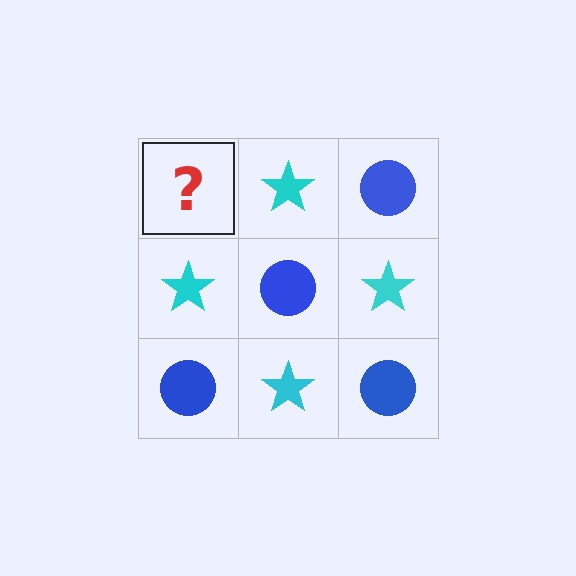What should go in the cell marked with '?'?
The missing cell should contain a blue circle.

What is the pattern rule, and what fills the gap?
The rule is that it alternates blue circle and cyan star in a checkerboard pattern. The gap should be filled with a blue circle.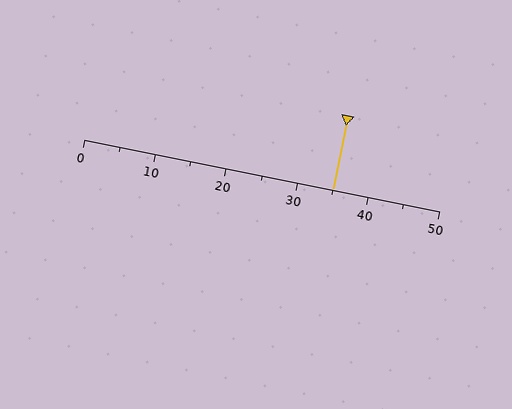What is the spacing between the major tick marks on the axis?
The major ticks are spaced 10 apart.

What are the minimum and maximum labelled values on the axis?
The axis runs from 0 to 50.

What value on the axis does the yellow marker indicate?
The marker indicates approximately 35.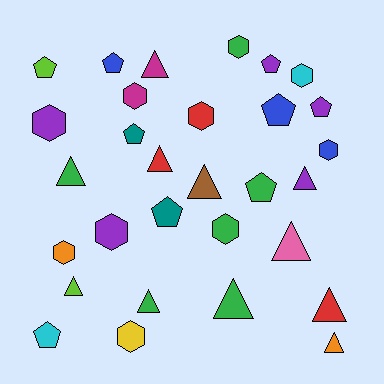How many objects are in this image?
There are 30 objects.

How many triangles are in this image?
There are 11 triangles.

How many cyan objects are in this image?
There are 2 cyan objects.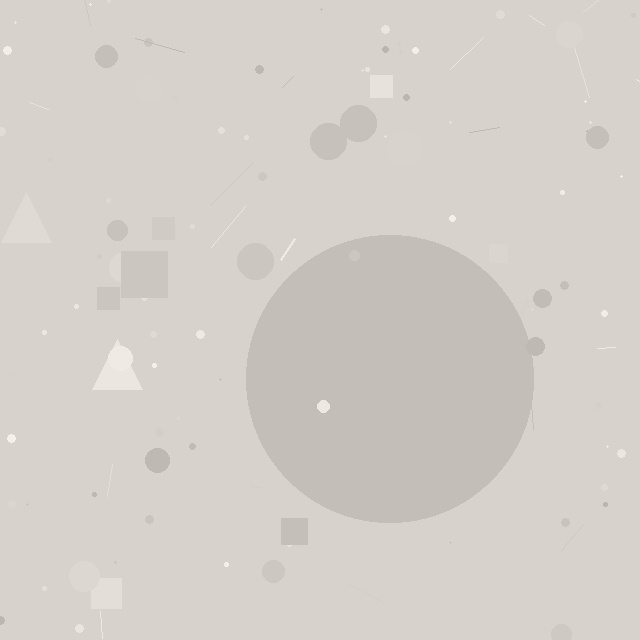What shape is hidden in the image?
A circle is hidden in the image.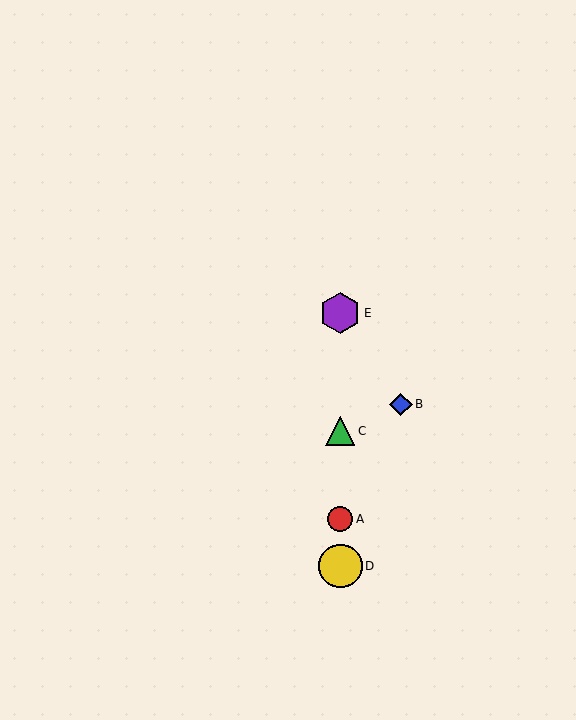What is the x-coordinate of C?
Object C is at x≈340.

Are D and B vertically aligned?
No, D is at x≈340 and B is at x≈401.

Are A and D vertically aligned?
Yes, both are at x≈340.